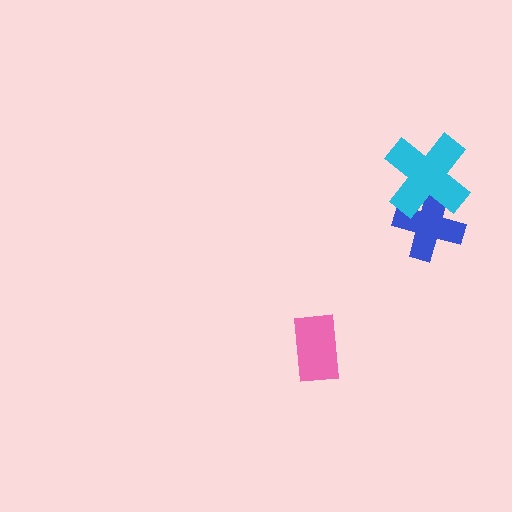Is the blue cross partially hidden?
Yes, it is partially covered by another shape.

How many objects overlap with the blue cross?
1 object overlaps with the blue cross.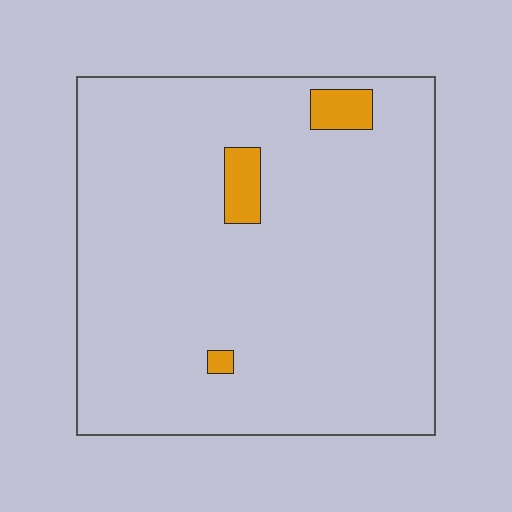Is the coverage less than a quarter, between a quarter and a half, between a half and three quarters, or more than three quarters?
Less than a quarter.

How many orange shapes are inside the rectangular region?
3.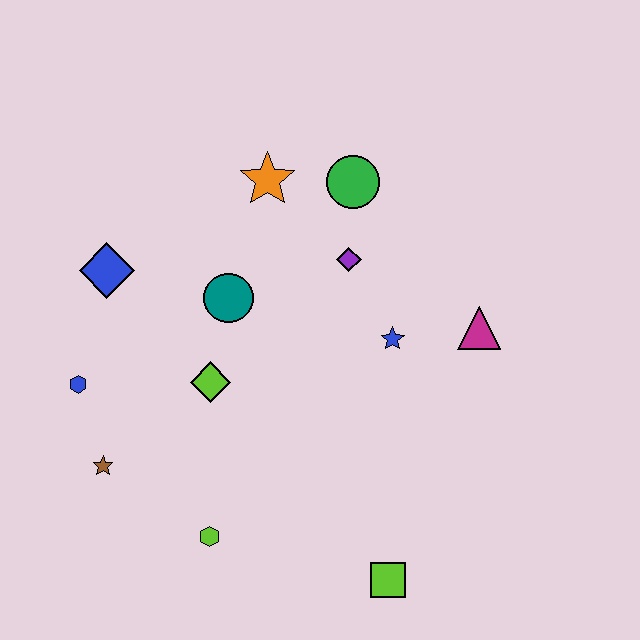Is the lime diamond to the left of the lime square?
Yes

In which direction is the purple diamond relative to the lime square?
The purple diamond is above the lime square.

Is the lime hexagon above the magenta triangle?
No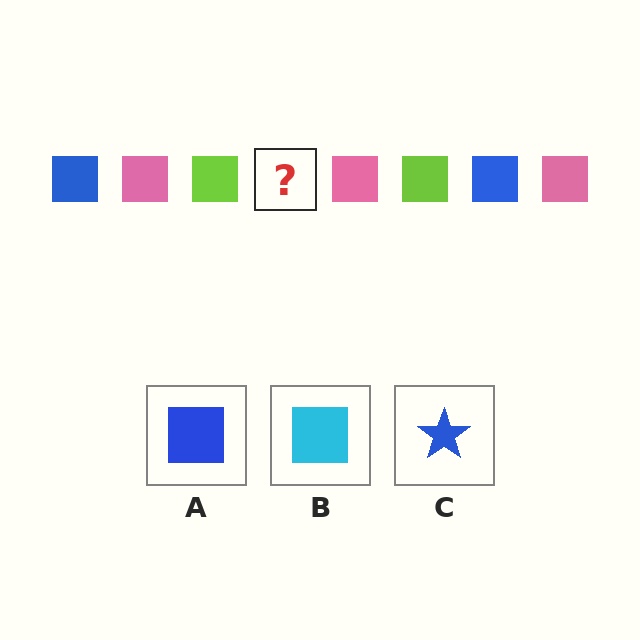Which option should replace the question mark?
Option A.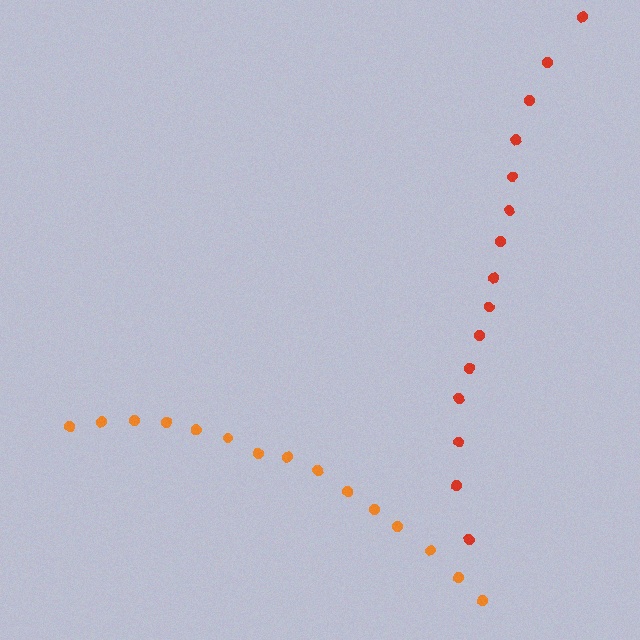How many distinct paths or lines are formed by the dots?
There are 2 distinct paths.